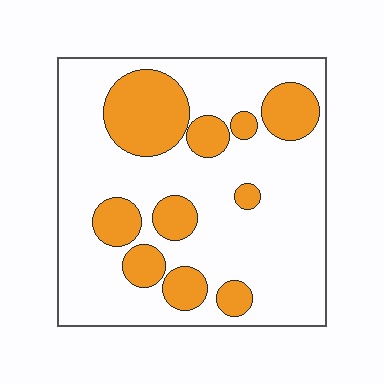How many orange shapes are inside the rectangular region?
10.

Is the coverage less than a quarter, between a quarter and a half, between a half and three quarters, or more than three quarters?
Between a quarter and a half.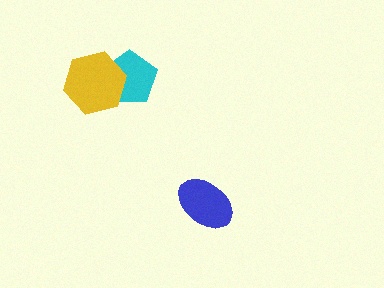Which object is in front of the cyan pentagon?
The yellow hexagon is in front of the cyan pentagon.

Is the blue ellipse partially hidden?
No, no other shape covers it.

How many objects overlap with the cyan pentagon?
1 object overlaps with the cyan pentagon.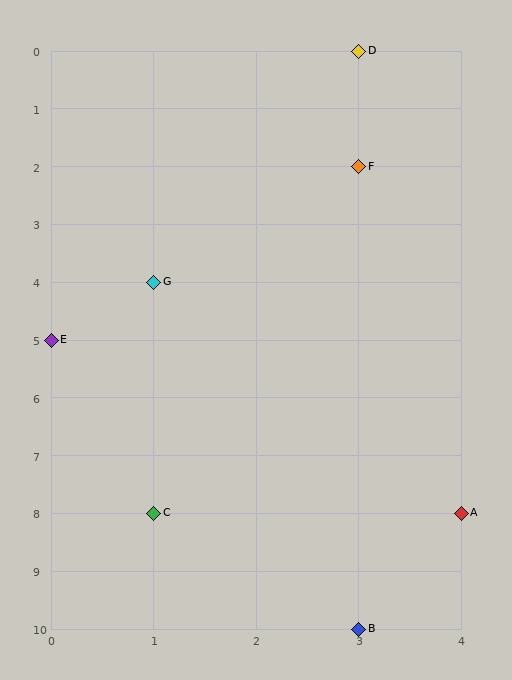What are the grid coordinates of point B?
Point B is at grid coordinates (3, 10).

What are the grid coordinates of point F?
Point F is at grid coordinates (3, 2).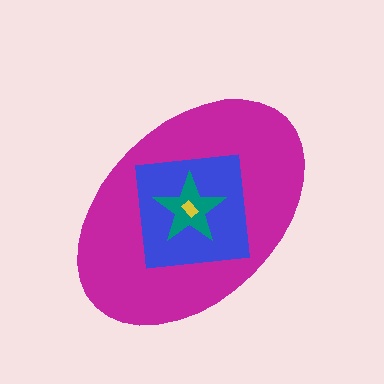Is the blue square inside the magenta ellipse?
Yes.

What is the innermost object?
The yellow rectangle.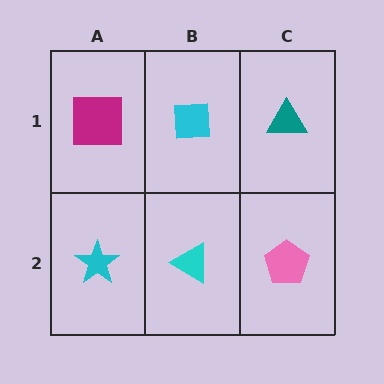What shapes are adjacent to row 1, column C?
A pink pentagon (row 2, column C), a cyan square (row 1, column B).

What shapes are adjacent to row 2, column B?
A cyan square (row 1, column B), a cyan star (row 2, column A), a pink pentagon (row 2, column C).